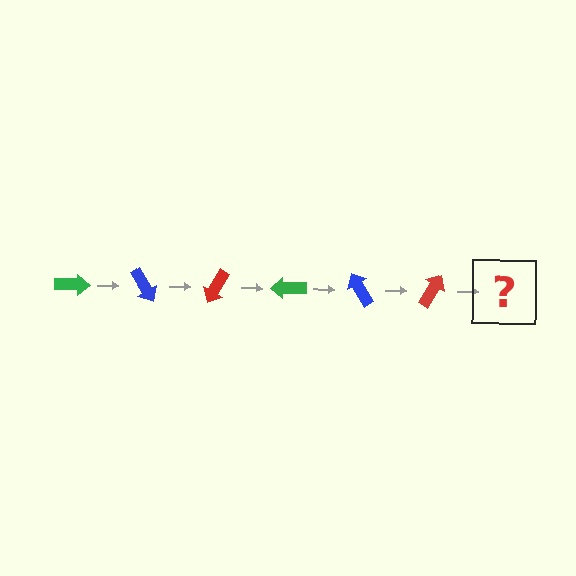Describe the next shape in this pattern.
It should be a green arrow, rotated 360 degrees from the start.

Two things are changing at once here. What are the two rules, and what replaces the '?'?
The two rules are that it rotates 60 degrees each step and the color cycles through green, blue, and red. The '?' should be a green arrow, rotated 360 degrees from the start.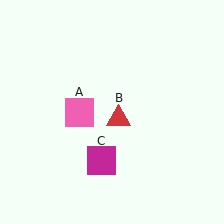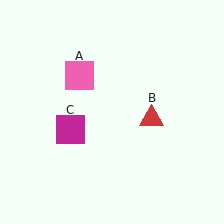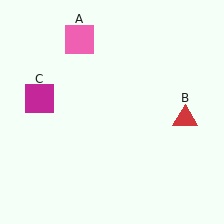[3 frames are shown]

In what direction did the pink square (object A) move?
The pink square (object A) moved up.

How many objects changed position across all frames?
3 objects changed position: pink square (object A), red triangle (object B), magenta square (object C).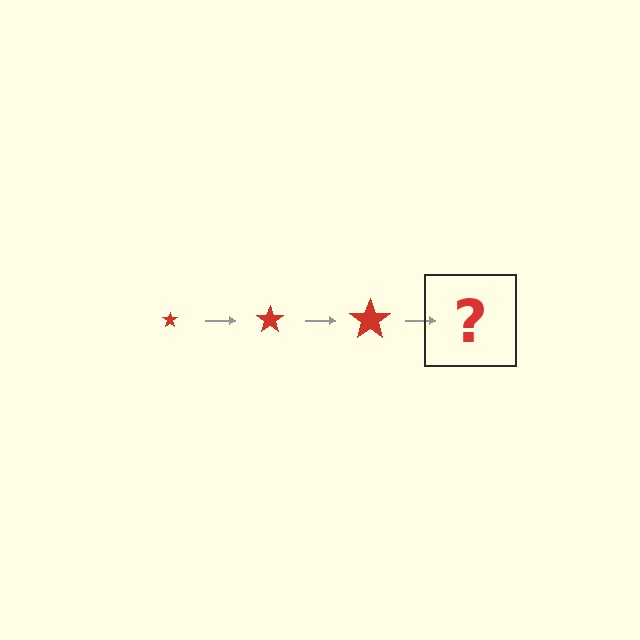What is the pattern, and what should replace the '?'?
The pattern is that the star gets progressively larger each step. The '?' should be a red star, larger than the previous one.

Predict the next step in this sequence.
The next step is a red star, larger than the previous one.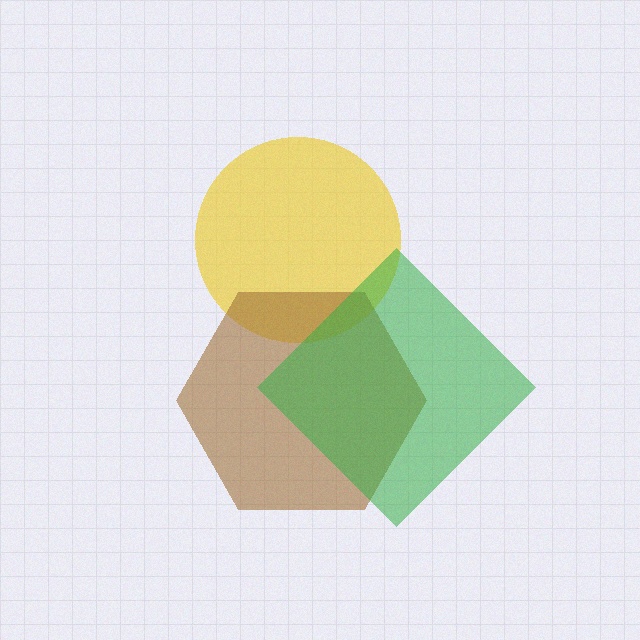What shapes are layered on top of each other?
The layered shapes are: a yellow circle, a brown hexagon, a green diamond.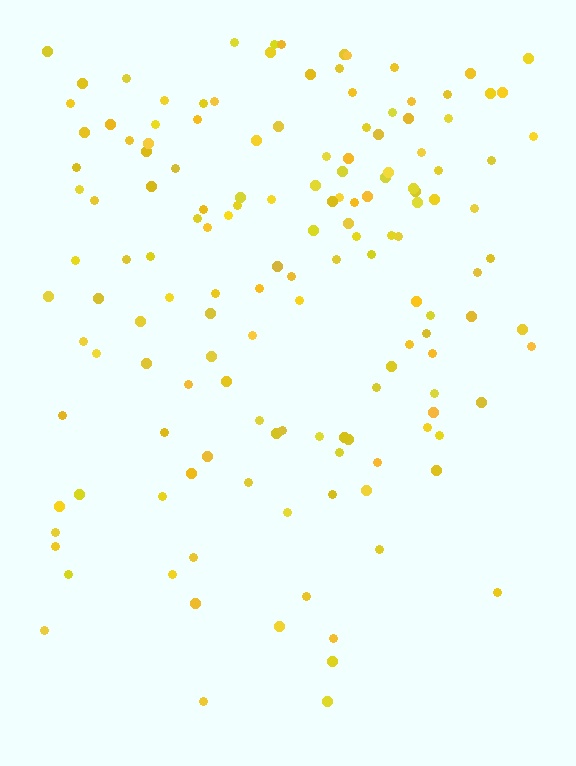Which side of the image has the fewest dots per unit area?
The bottom.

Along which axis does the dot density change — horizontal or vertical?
Vertical.